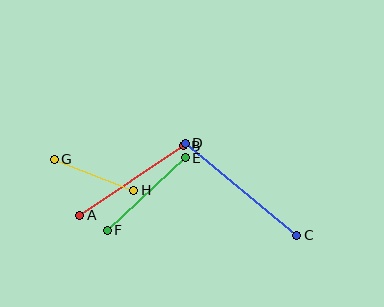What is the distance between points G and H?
The distance is approximately 85 pixels.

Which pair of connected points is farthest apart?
Points C and D are farthest apart.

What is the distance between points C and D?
The distance is approximately 144 pixels.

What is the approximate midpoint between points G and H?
The midpoint is at approximately (94, 175) pixels.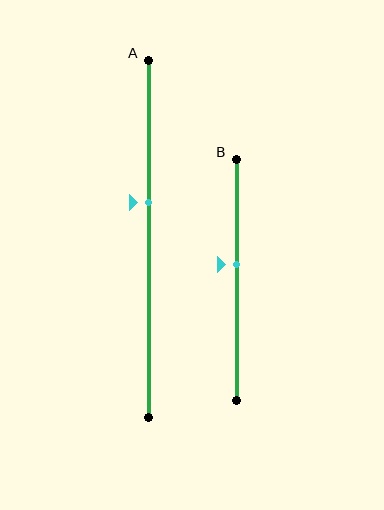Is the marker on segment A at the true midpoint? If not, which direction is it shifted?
No, the marker on segment A is shifted upward by about 10% of the segment length.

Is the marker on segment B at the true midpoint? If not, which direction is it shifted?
No, the marker on segment B is shifted upward by about 7% of the segment length.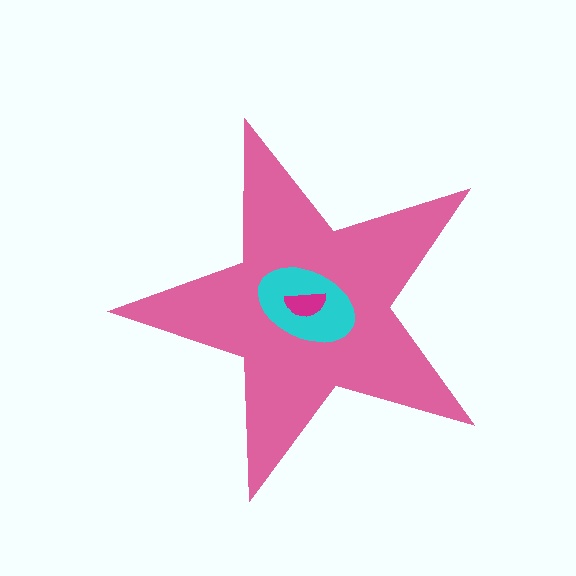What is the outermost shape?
The pink star.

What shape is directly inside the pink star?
The cyan ellipse.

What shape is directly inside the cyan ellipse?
The magenta semicircle.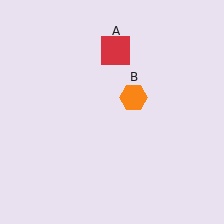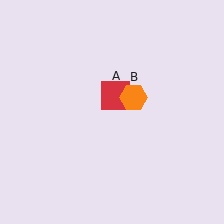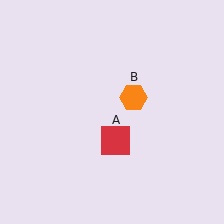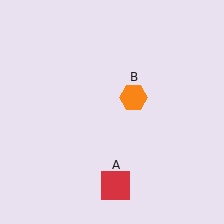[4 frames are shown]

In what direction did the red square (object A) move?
The red square (object A) moved down.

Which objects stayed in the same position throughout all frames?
Orange hexagon (object B) remained stationary.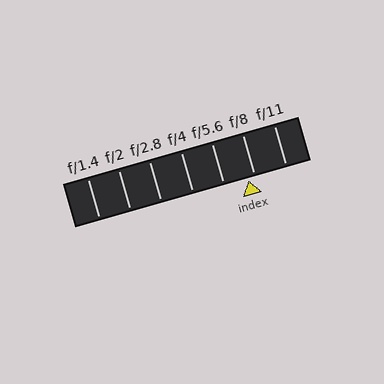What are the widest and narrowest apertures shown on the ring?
The widest aperture shown is f/1.4 and the narrowest is f/11.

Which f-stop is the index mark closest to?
The index mark is closest to f/8.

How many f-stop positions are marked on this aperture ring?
There are 7 f-stop positions marked.